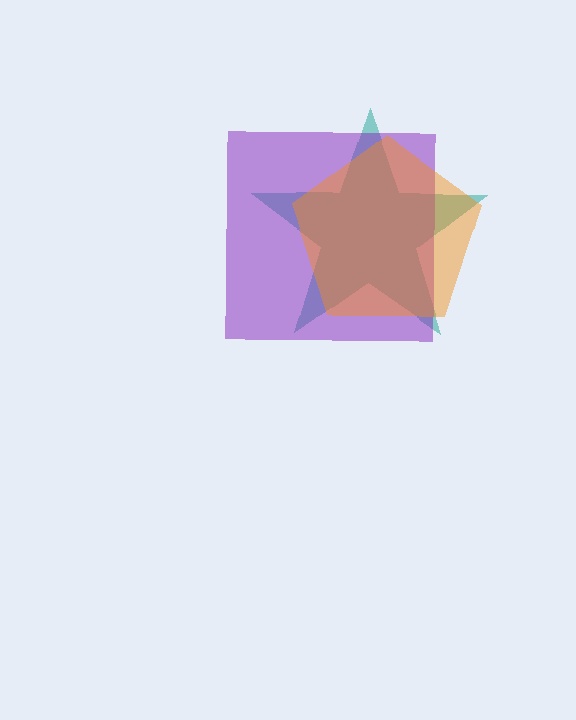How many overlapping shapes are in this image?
There are 3 overlapping shapes in the image.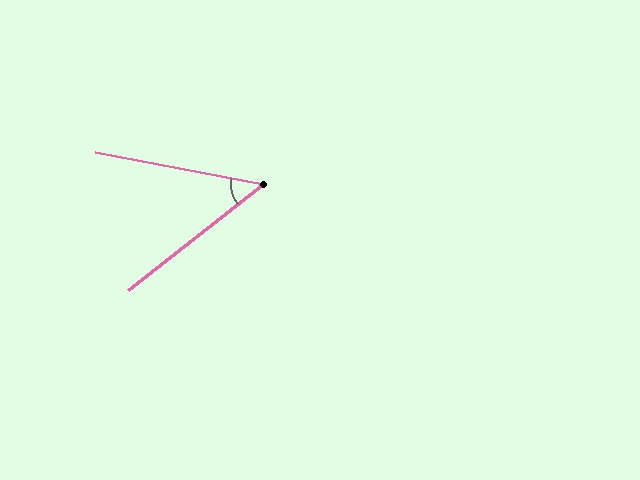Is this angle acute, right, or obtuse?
It is acute.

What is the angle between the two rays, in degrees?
Approximately 49 degrees.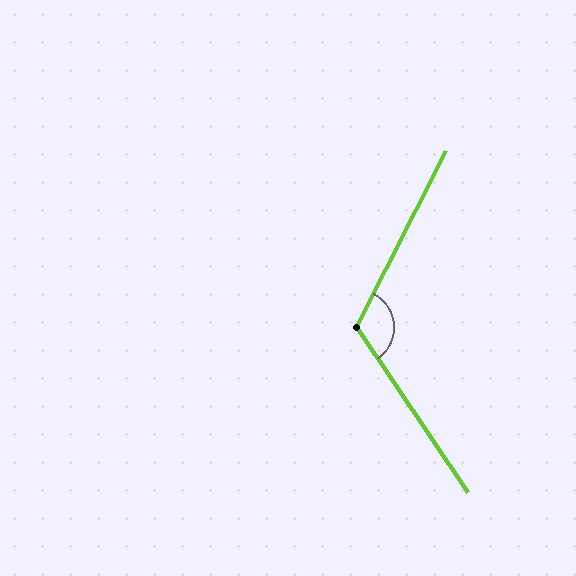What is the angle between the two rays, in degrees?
Approximately 119 degrees.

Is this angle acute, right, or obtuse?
It is obtuse.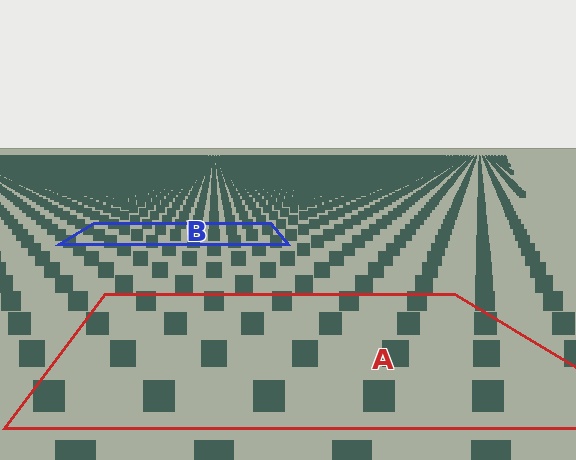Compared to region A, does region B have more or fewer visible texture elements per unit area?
Region B has more texture elements per unit area — they are packed more densely because it is farther away.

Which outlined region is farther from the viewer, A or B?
Region B is farther from the viewer — the texture elements inside it appear smaller and more densely packed.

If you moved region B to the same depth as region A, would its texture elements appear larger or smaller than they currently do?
They would appear larger. At a closer depth, the same texture elements are projected at a bigger on-screen size.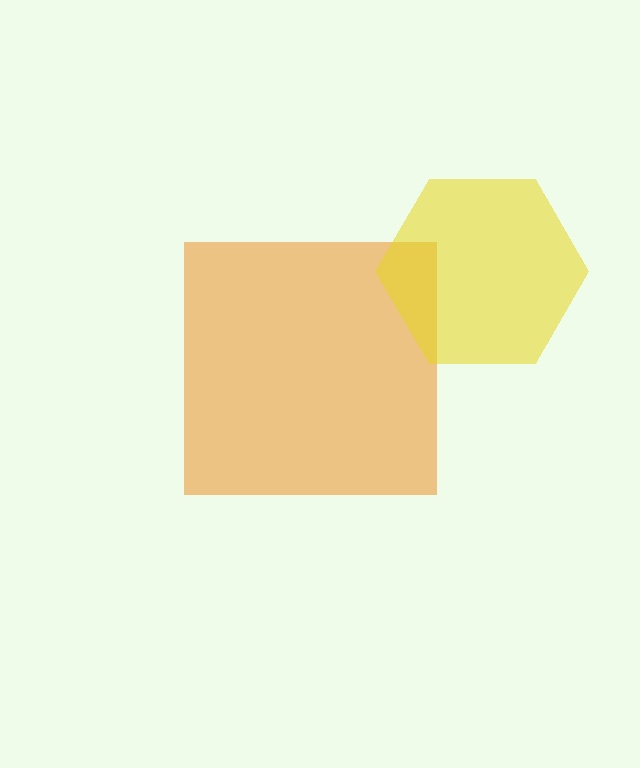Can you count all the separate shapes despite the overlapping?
Yes, there are 2 separate shapes.